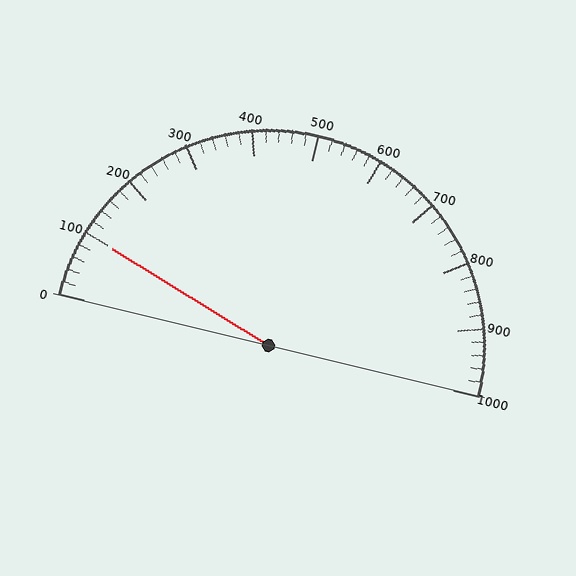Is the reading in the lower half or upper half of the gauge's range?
The reading is in the lower half of the range (0 to 1000).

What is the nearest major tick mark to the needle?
The nearest major tick mark is 100.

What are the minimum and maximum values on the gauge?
The gauge ranges from 0 to 1000.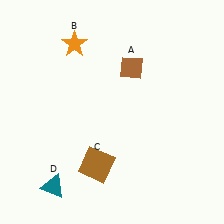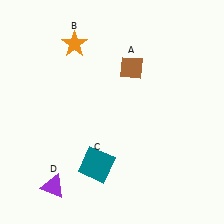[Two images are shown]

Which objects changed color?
C changed from brown to teal. D changed from teal to purple.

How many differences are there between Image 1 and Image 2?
There are 2 differences between the two images.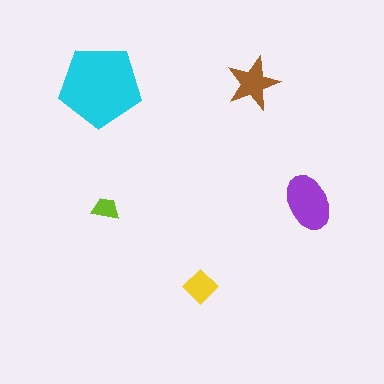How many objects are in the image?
There are 5 objects in the image.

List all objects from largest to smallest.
The cyan pentagon, the purple ellipse, the brown star, the yellow diamond, the lime trapezoid.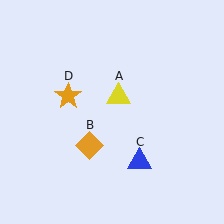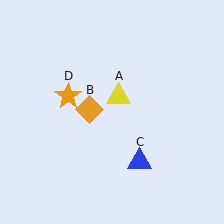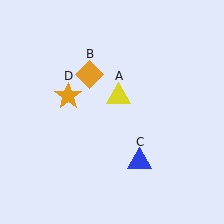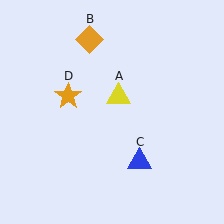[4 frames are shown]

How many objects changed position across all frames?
1 object changed position: orange diamond (object B).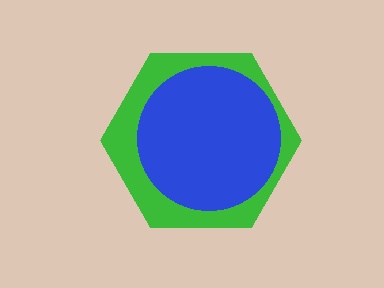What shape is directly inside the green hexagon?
The blue circle.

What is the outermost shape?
The green hexagon.